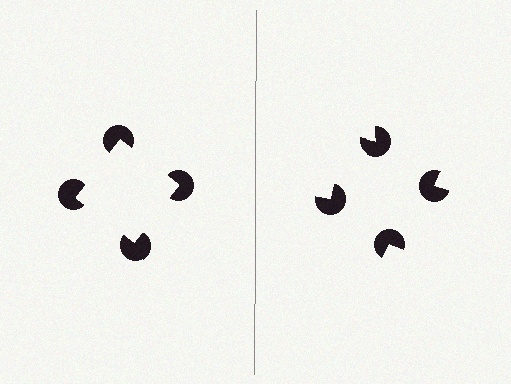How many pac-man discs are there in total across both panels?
8 — 4 on each side.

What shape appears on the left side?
An illusory square.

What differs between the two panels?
The pac-man discs are positioned identically on both sides; only the wedge orientations differ. On the left they align to a square; on the right they are misaligned.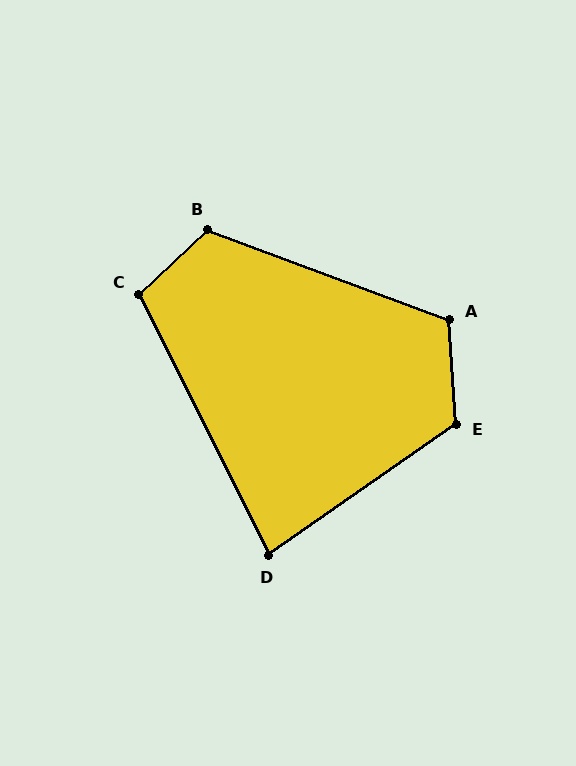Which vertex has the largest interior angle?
E, at approximately 121 degrees.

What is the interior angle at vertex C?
Approximately 107 degrees (obtuse).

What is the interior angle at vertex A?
Approximately 114 degrees (obtuse).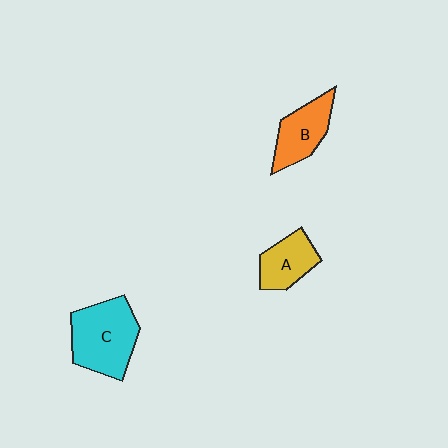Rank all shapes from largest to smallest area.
From largest to smallest: C (cyan), B (orange), A (yellow).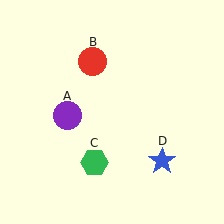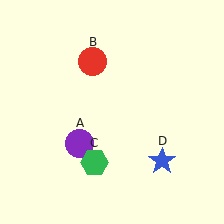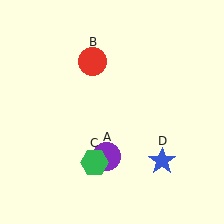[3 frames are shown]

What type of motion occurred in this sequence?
The purple circle (object A) rotated counterclockwise around the center of the scene.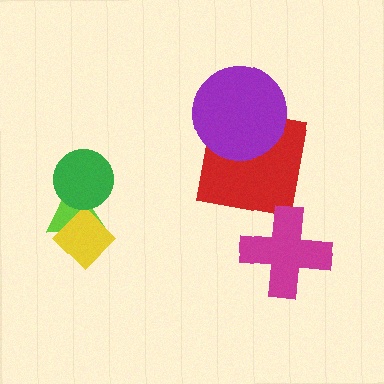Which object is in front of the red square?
The purple circle is in front of the red square.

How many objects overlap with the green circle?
1 object overlaps with the green circle.